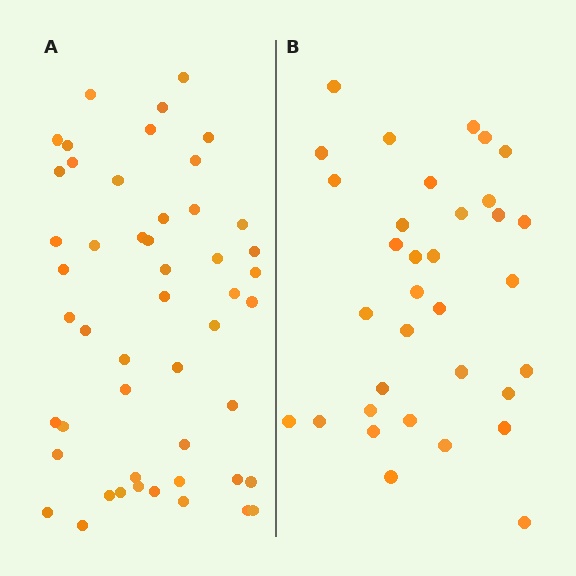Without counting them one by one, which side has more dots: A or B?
Region A (the left region) has more dots.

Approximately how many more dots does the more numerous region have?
Region A has approximately 15 more dots than region B.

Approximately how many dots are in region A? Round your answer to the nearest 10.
About 50 dots.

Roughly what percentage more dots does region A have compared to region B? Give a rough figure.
About 45% more.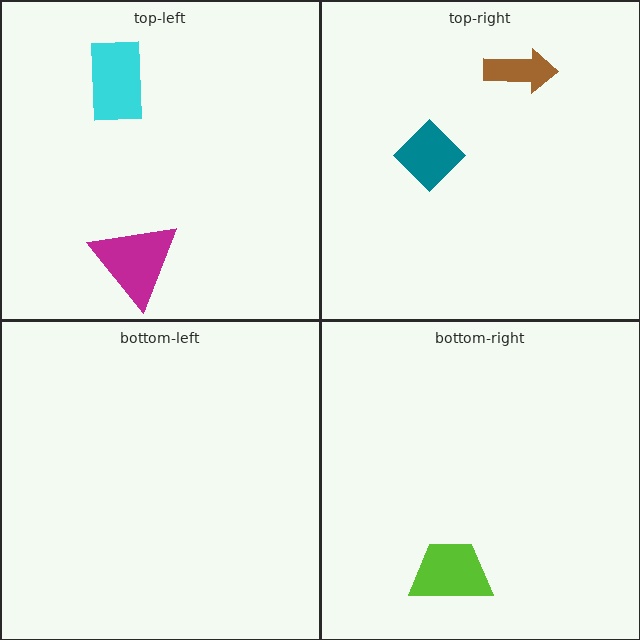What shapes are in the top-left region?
The magenta triangle, the cyan rectangle.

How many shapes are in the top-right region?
2.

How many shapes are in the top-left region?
2.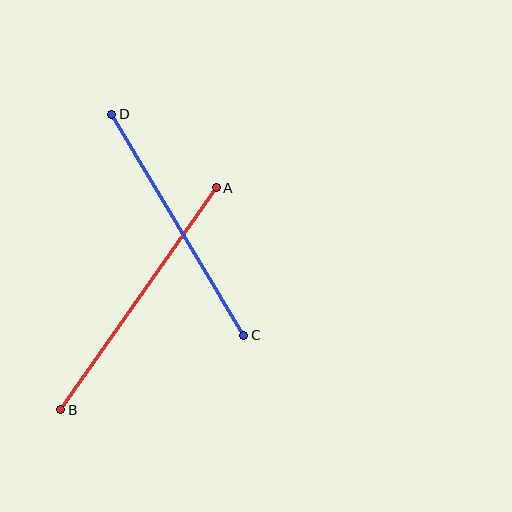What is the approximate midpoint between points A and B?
The midpoint is at approximately (138, 299) pixels.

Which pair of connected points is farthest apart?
Points A and B are farthest apart.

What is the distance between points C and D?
The distance is approximately 258 pixels.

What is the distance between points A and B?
The distance is approximately 271 pixels.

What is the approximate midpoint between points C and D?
The midpoint is at approximately (178, 225) pixels.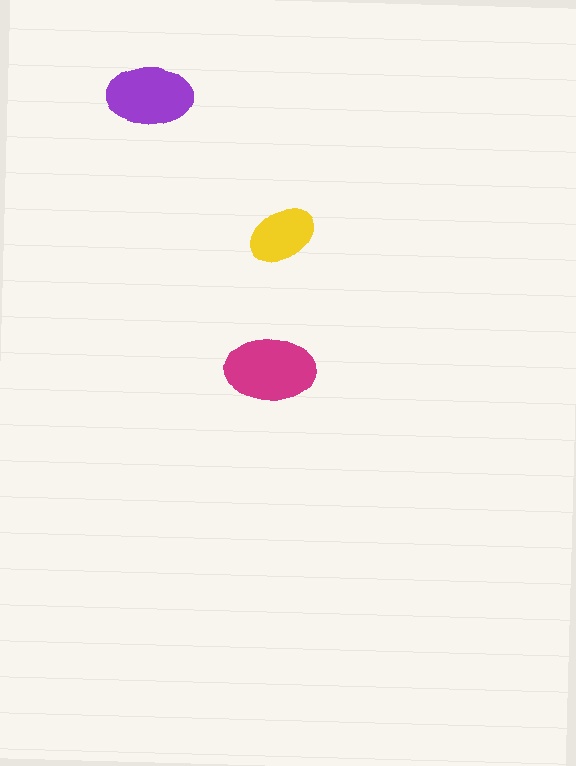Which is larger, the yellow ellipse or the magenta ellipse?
The magenta one.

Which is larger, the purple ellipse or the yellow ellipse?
The purple one.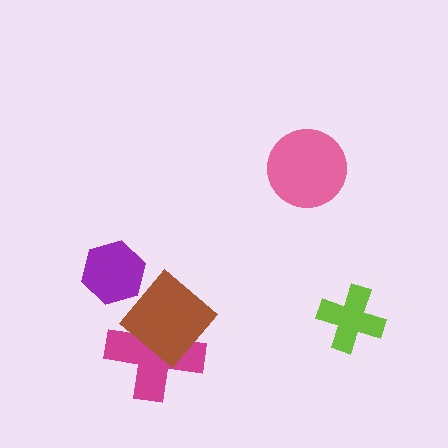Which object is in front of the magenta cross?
The brown diamond is in front of the magenta cross.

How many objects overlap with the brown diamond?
1 object overlaps with the brown diamond.